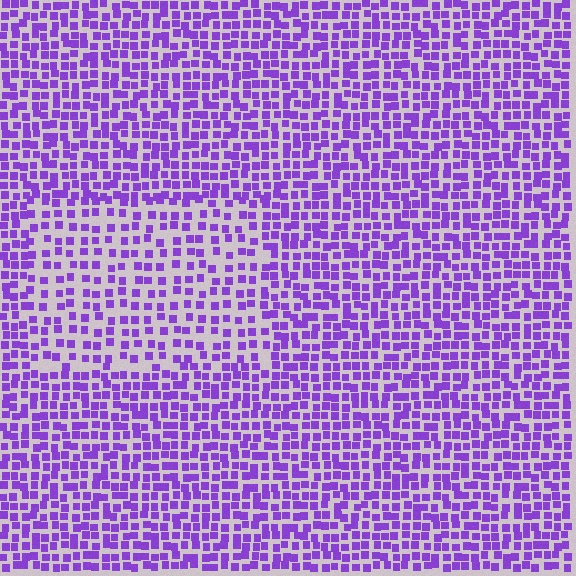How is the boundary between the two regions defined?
The boundary is defined by a change in element density (approximately 1.7x ratio). All elements are the same color, size, and shape.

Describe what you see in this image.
The image contains small purple elements arranged at two different densities. A rectangle-shaped region is visible where the elements are less densely packed than the surrounding area.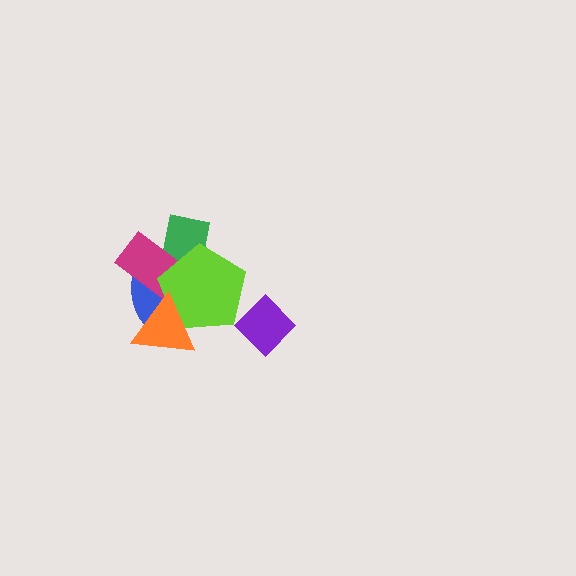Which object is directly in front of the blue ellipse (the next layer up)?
The magenta rectangle is directly in front of the blue ellipse.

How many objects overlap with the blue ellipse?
4 objects overlap with the blue ellipse.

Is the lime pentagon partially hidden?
Yes, it is partially covered by another shape.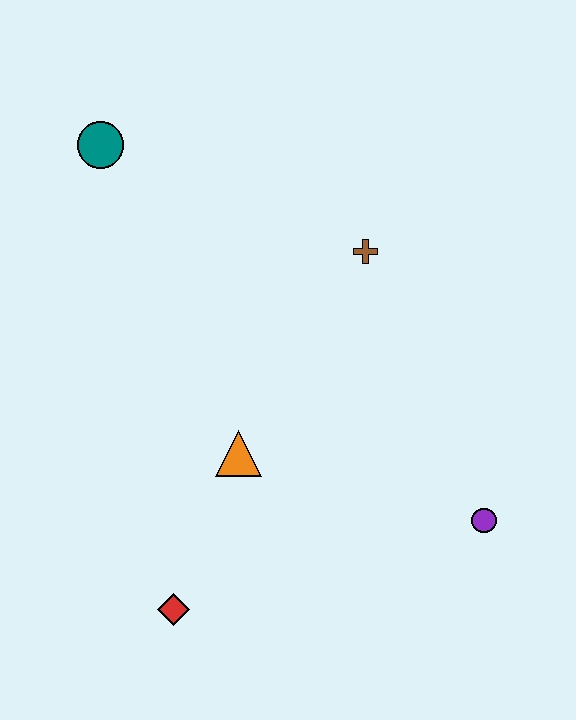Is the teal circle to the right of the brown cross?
No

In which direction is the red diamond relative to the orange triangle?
The red diamond is below the orange triangle.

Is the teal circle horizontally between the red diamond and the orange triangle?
No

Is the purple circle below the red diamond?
No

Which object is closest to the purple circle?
The orange triangle is closest to the purple circle.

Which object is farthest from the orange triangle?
The teal circle is farthest from the orange triangle.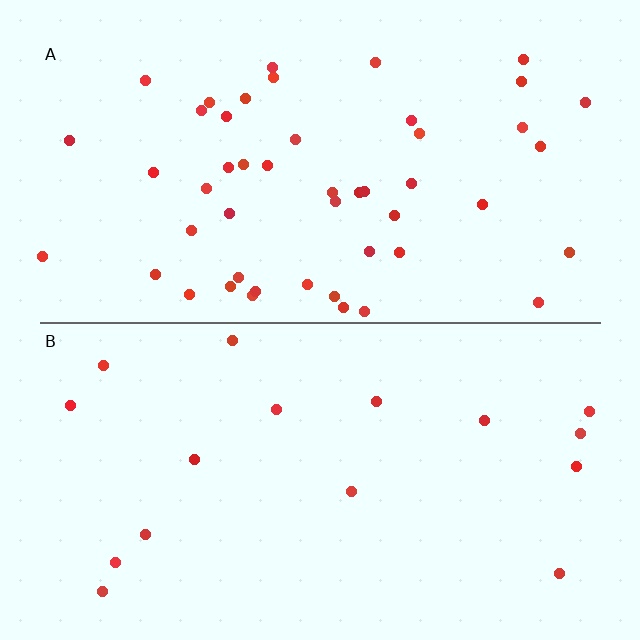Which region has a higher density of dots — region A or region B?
A (the top).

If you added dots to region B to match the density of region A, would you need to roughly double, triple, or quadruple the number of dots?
Approximately triple.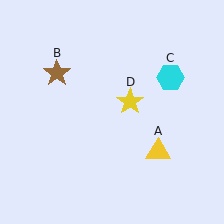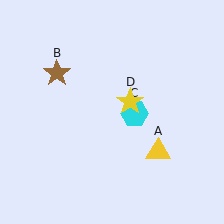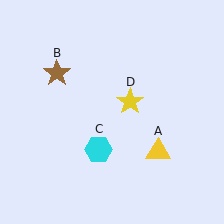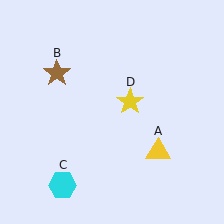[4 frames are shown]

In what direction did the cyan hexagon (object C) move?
The cyan hexagon (object C) moved down and to the left.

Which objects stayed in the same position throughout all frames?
Yellow triangle (object A) and brown star (object B) and yellow star (object D) remained stationary.